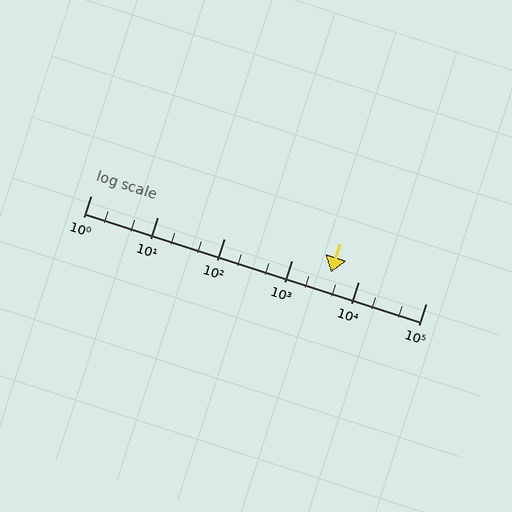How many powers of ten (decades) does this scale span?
The scale spans 5 decades, from 1 to 100000.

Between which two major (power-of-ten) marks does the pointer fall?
The pointer is between 1000 and 10000.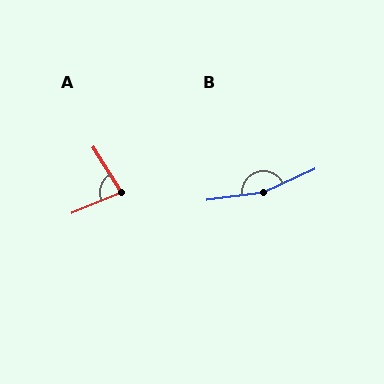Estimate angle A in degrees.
Approximately 81 degrees.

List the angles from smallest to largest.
A (81°), B (163°).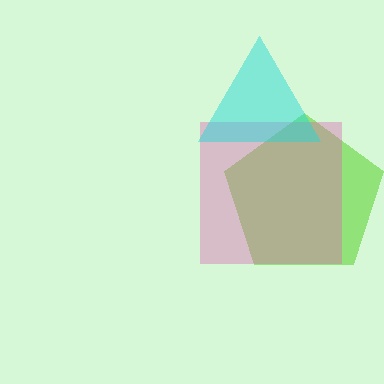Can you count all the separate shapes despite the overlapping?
Yes, there are 3 separate shapes.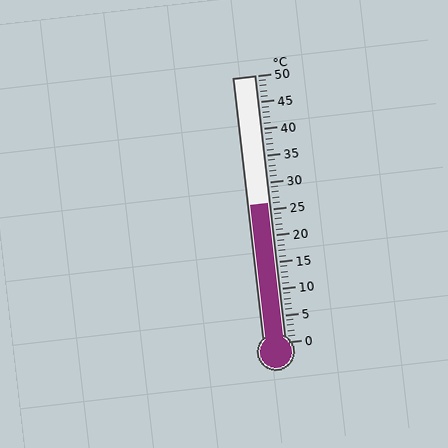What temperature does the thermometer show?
The thermometer shows approximately 26°C.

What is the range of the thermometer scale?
The thermometer scale ranges from 0°C to 50°C.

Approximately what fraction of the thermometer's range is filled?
The thermometer is filled to approximately 50% of its range.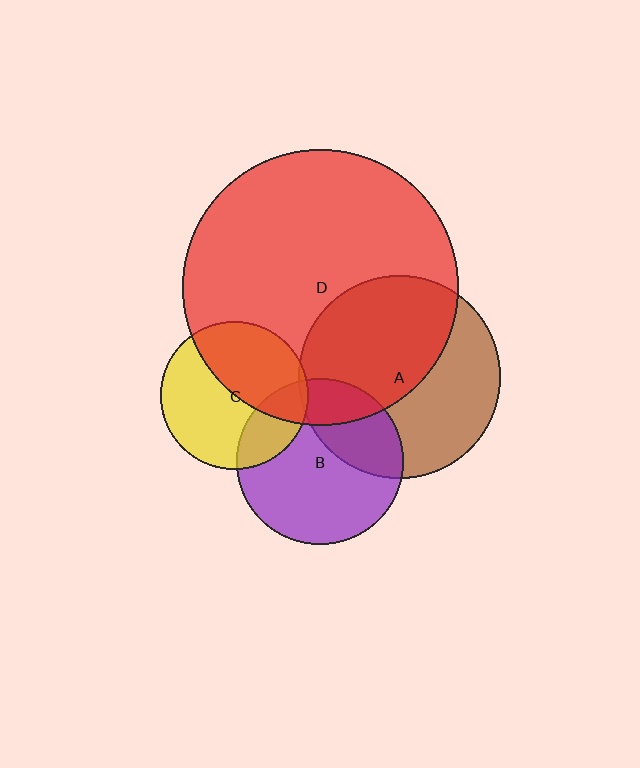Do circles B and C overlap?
Yes.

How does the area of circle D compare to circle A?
Approximately 1.9 times.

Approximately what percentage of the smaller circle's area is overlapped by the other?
Approximately 25%.